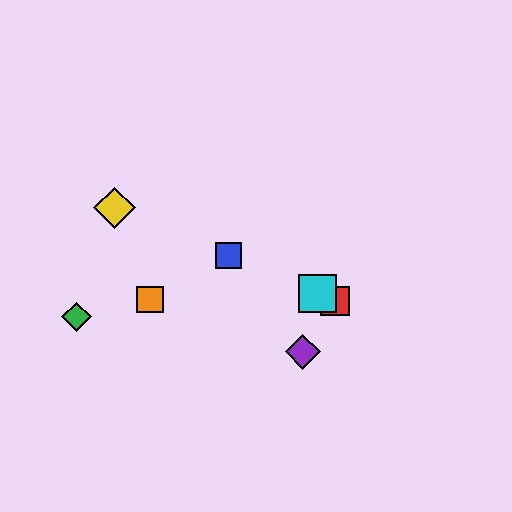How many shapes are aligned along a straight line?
4 shapes (the red square, the blue square, the yellow diamond, the cyan square) are aligned along a straight line.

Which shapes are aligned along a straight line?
The red square, the blue square, the yellow diamond, the cyan square are aligned along a straight line.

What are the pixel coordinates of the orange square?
The orange square is at (150, 299).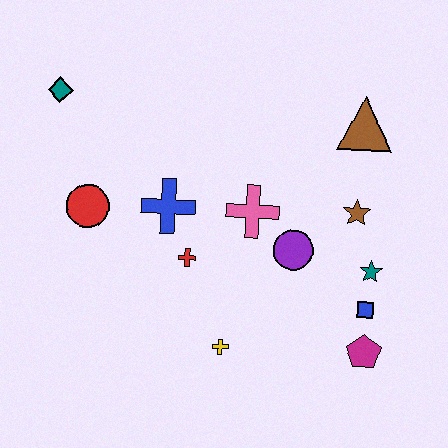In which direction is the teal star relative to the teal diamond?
The teal star is to the right of the teal diamond.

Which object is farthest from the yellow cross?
The teal diamond is farthest from the yellow cross.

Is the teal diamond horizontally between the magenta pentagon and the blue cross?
No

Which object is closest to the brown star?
The teal star is closest to the brown star.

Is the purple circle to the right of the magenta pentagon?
No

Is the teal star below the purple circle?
Yes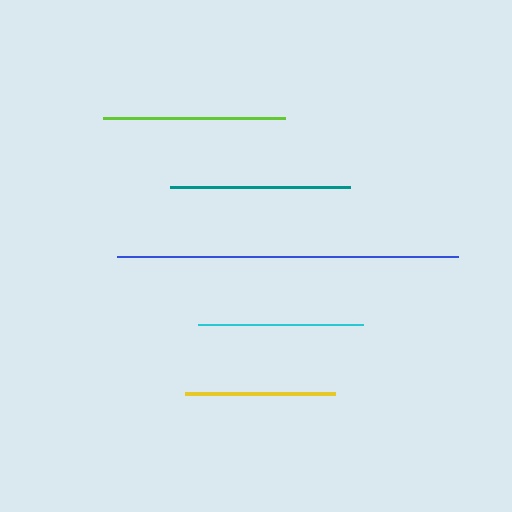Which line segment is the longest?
The blue line is the longest at approximately 341 pixels.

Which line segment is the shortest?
The yellow line is the shortest at approximately 149 pixels.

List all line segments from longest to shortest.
From longest to shortest: blue, lime, teal, cyan, yellow.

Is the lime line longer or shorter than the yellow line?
The lime line is longer than the yellow line.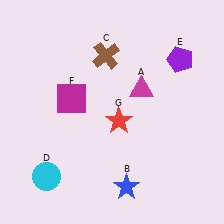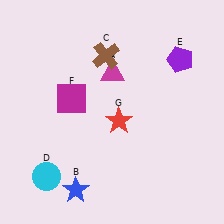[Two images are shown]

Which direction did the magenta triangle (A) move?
The magenta triangle (A) moved left.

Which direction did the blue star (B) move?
The blue star (B) moved left.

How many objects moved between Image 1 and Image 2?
2 objects moved between the two images.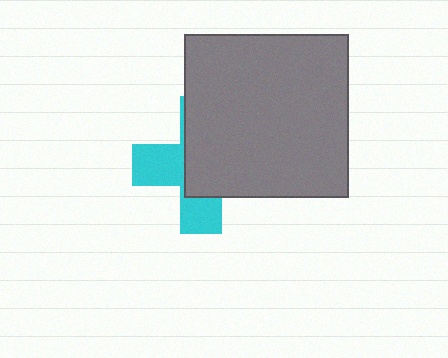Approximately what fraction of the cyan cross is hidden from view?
Roughly 60% of the cyan cross is hidden behind the gray square.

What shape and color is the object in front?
The object in front is a gray square.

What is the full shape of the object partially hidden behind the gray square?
The partially hidden object is a cyan cross.